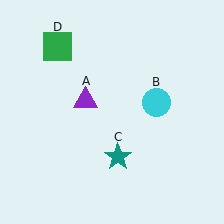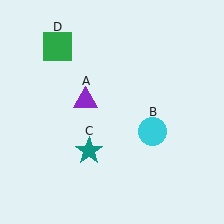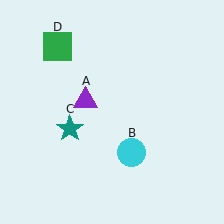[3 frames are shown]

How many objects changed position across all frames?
2 objects changed position: cyan circle (object B), teal star (object C).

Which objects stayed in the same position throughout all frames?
Purple triangle (object A) and green square (object D) remained stationary.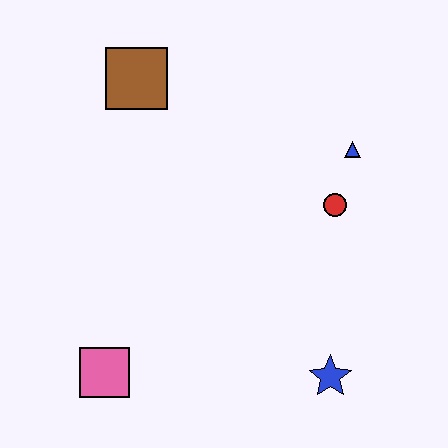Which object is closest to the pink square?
The blue star is closest to the pink square.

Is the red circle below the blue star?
No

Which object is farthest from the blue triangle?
The pink square is farthest from the blue triangle.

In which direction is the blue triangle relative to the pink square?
The blue triangle is to the right of the pink square.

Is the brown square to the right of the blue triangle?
No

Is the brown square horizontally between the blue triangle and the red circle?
No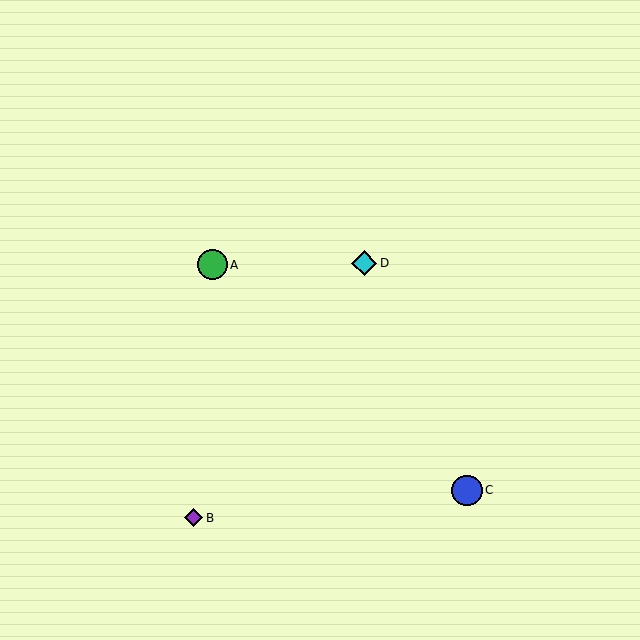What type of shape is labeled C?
Shape C is a blue circle.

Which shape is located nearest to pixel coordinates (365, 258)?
The cyan diamond (labeled D) at (364, 263) is nearest to that location.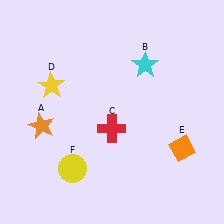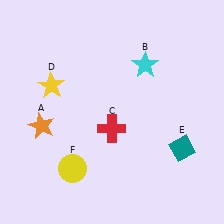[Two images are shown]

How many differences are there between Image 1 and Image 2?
There is 1 difference between the two images.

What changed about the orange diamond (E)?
In Image 1, E is orange. In Image 2, it changed to teal.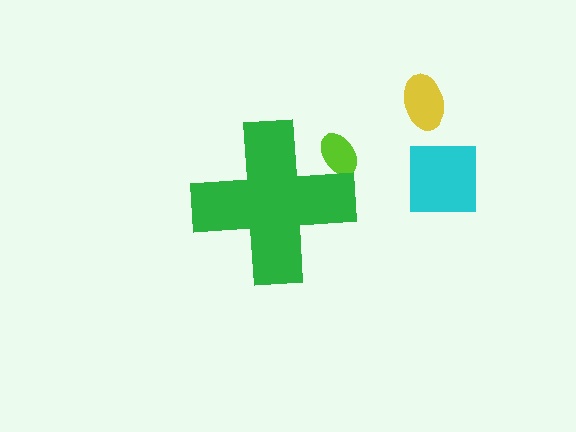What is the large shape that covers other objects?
A green cross.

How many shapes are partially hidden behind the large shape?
1 shape is partially hidden.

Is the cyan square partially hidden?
No, the cyan square is fully visible.